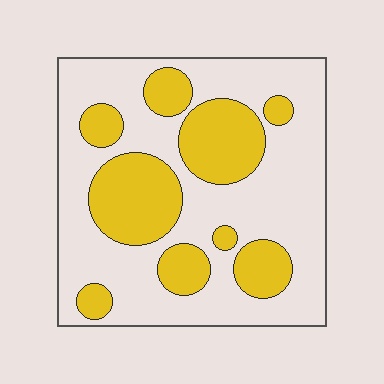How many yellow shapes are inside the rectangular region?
9.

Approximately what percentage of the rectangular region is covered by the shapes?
Approximately 35%.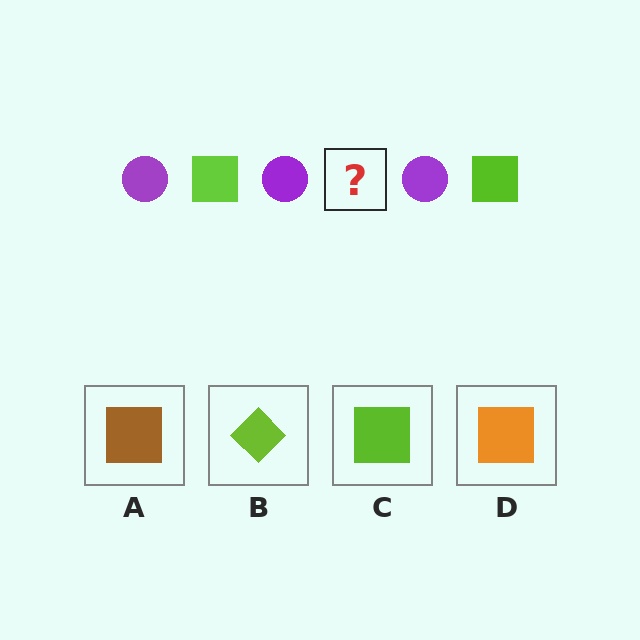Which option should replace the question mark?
Option C.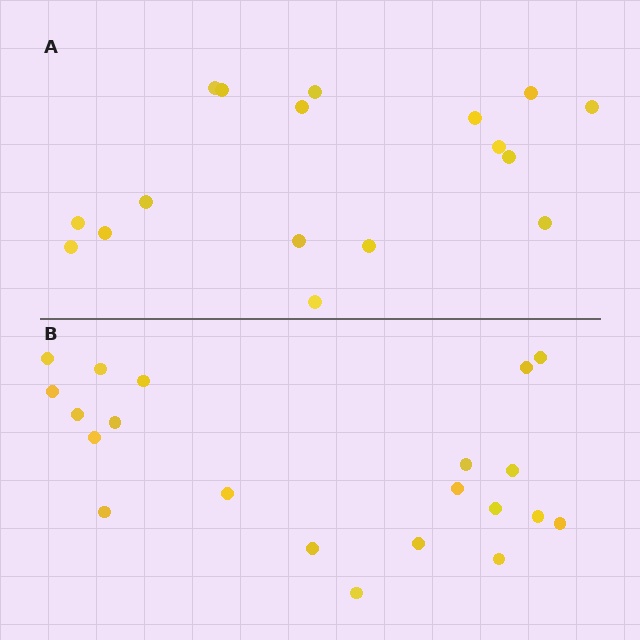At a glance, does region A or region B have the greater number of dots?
Region B (the bottom region) has more dots.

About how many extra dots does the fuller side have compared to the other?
Region B has about 4 more dots than region A.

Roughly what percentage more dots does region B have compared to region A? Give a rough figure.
About 25% more.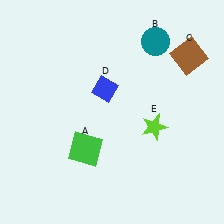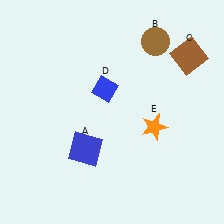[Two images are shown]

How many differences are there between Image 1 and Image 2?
There are 3 differences between the two images.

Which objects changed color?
A changed from green to blue. B changed from teal to brown. E changed from lime to orange.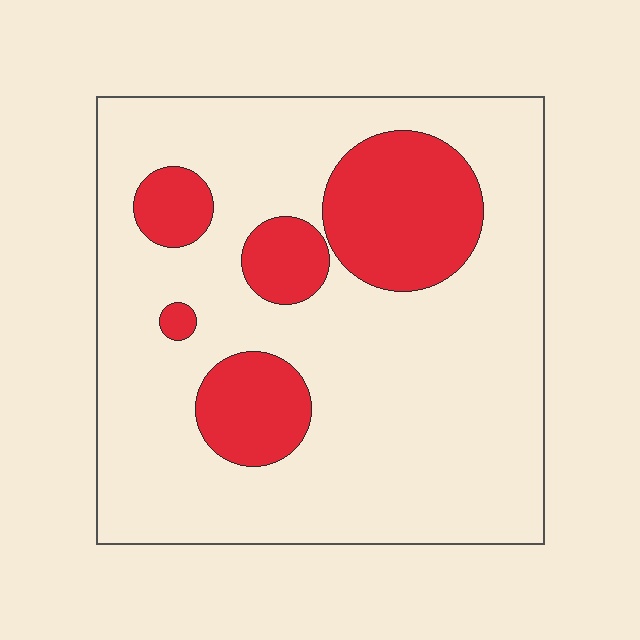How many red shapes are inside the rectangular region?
5.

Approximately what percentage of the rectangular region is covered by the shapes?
Approximately 20%.